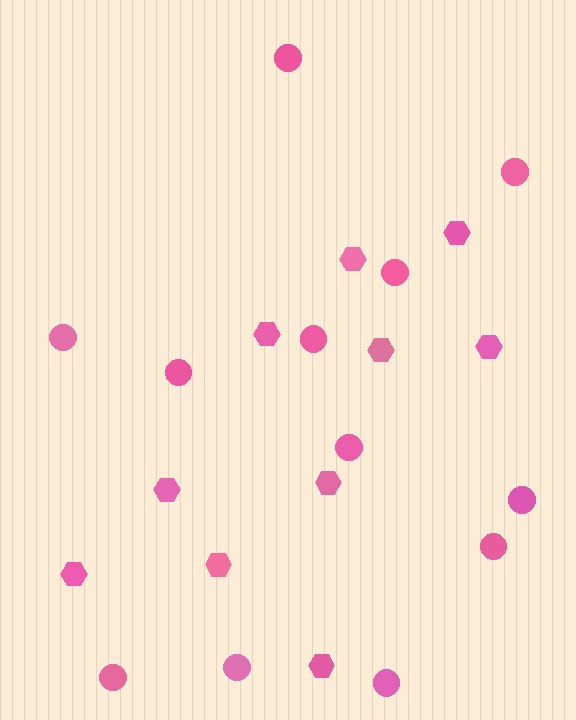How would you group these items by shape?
There are 2 groups: one group of hexagons (10) and one group of circles (12).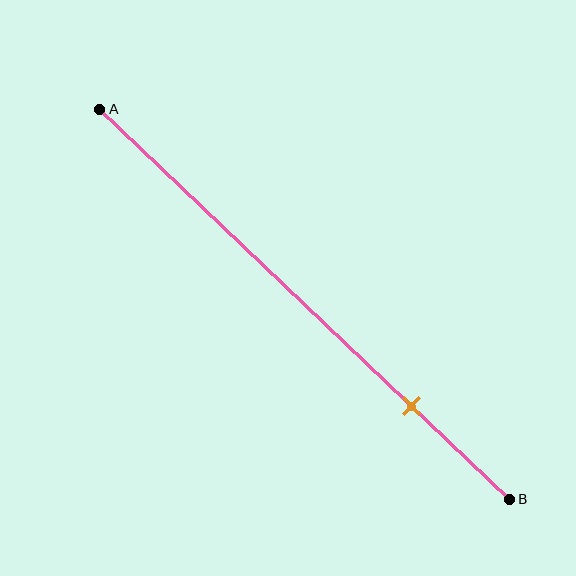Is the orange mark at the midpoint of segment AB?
No, the mark is at about 75% from A, not at the 50% midpoint.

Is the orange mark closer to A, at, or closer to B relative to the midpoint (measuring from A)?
The orange mark is closer to point B than the midpoint of segment AB.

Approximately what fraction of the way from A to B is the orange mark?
The orange mark is approximately 75% of the way from A to B.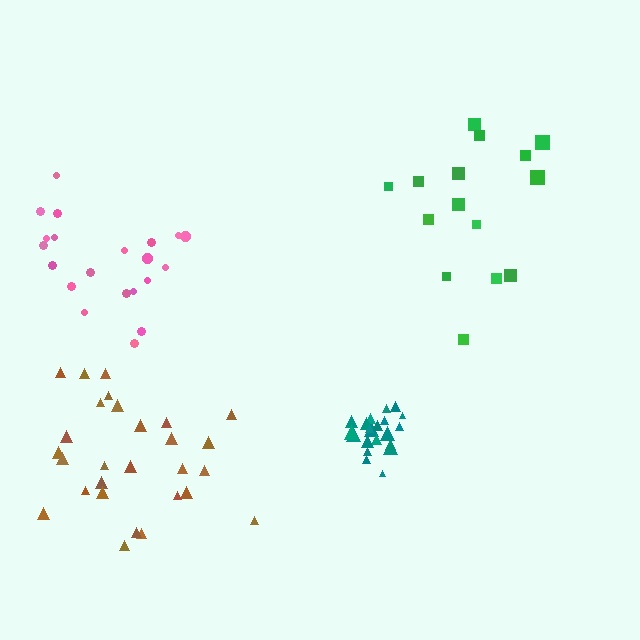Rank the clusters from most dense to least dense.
teal, pink, brown, green.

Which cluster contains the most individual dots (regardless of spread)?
Brown (28).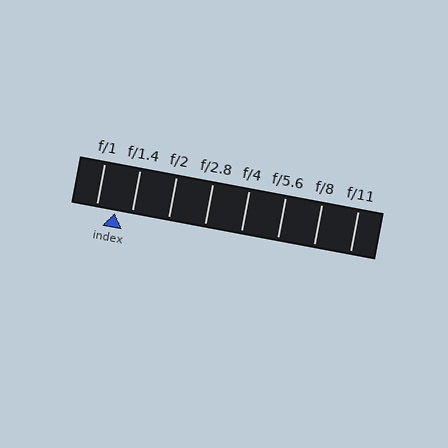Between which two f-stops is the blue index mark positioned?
The index mark is between f/1 and f/1.4.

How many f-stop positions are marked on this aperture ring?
There are 8 f-stop positions marked.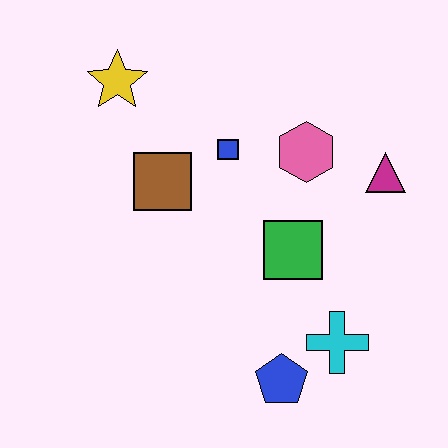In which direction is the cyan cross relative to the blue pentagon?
The cyan cross is to the right of the blue pentagon.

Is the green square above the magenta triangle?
No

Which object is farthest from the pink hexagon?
The blue pentagon is farthest from the pink hexagon.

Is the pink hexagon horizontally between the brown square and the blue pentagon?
No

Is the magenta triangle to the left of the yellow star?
No